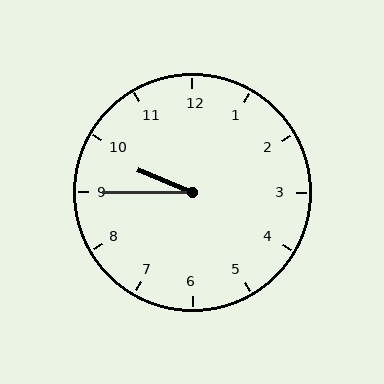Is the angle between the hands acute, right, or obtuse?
It is acute.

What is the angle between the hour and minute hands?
Approximately 22 degrees.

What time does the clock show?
9:45.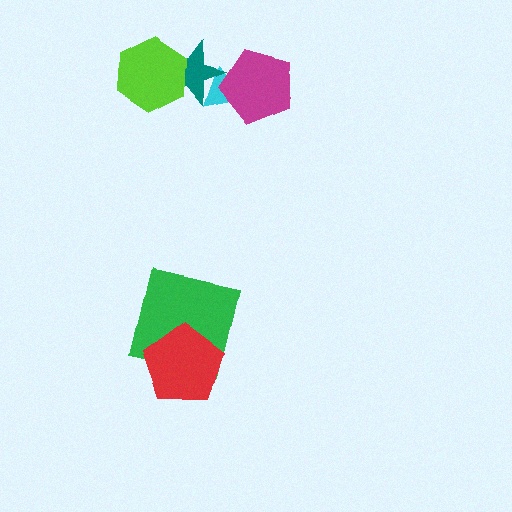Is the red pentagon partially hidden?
No, no other shape covers it.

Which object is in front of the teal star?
The lime hexagon is in front of the teal star.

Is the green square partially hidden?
Yes, it is partially covered by another shape.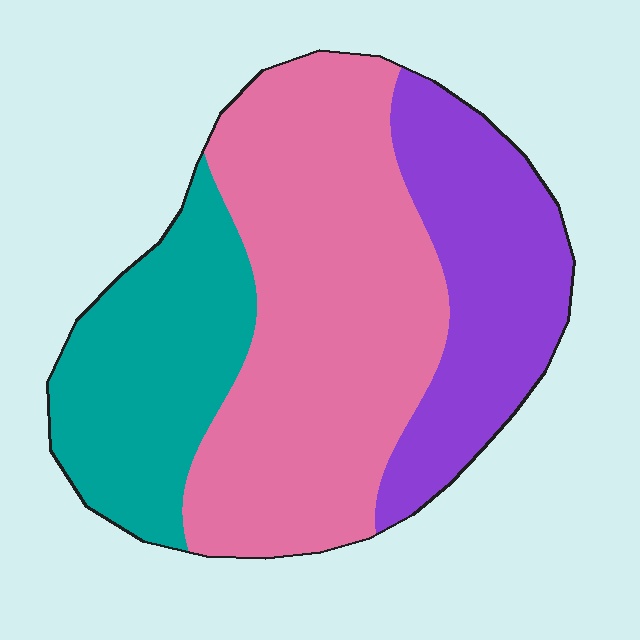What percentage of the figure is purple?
Purple takes up about one quarter (1/4) of the figure.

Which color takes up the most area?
Pink, at roughly 50%.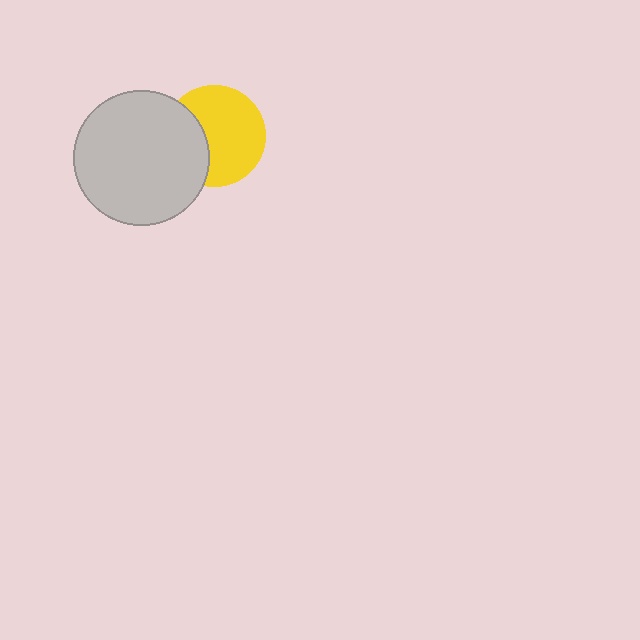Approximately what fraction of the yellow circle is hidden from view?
Roughly 33% of the yellow circle is hidden behind the light gray circle.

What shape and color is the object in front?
The object in front is a light gray circle.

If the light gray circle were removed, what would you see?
You would see the complete yellow circle.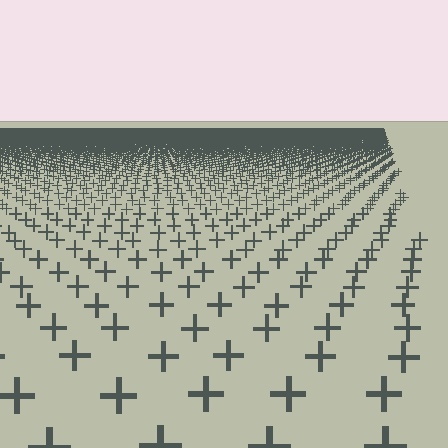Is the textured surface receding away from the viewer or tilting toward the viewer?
The surface is receding away from the viewer. Texture elements get smaller and denser toward the top.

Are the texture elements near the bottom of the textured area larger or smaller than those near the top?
Larger. Near the bottom, elements are closer to the viewer and appear at a bigger on-screen size.